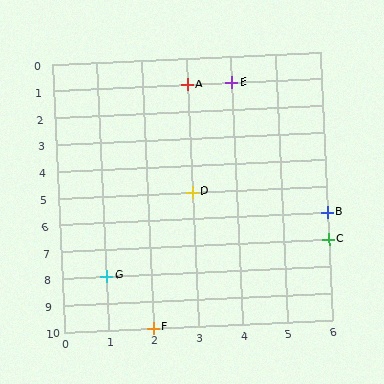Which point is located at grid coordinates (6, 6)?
Point B is at (6, 6).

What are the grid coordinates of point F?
Point F is at grid coordinates (2, 10).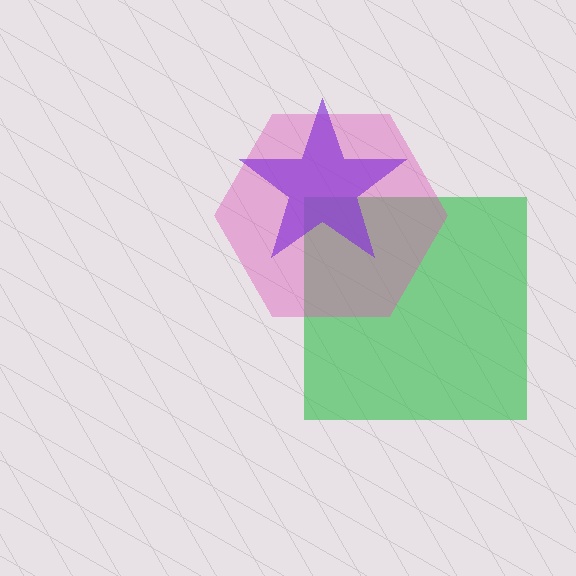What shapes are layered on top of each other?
The layered shapes are: a green square, a pink hexagon, a purple star.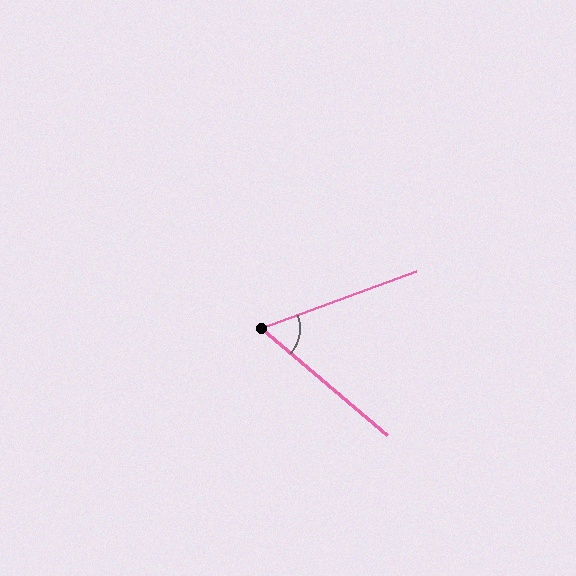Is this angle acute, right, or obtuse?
It is acute.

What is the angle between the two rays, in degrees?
Approximately 60 degrees.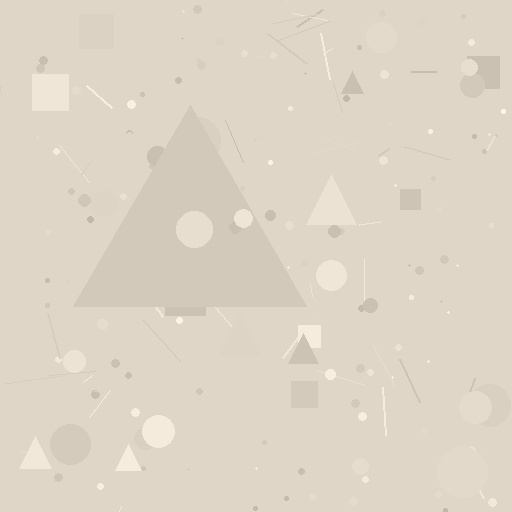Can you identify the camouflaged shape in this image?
The camouflaged shape is a triangle.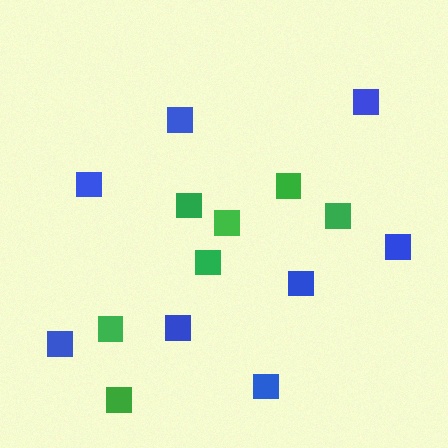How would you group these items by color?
There are 2 groups: one group of green squares (7) and one group of blue squares (8).